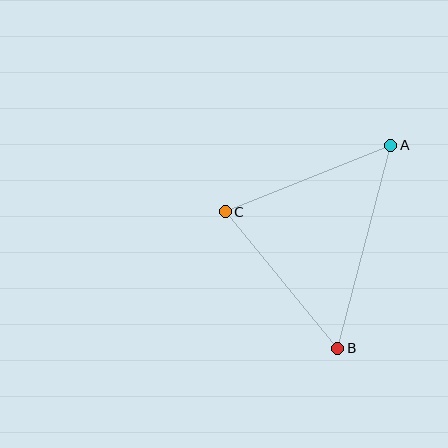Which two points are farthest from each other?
Points A and B are farthest from each other.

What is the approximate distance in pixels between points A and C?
The distance between A and C is approximately 178 pixels.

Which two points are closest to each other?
Points B and C are closest to each other.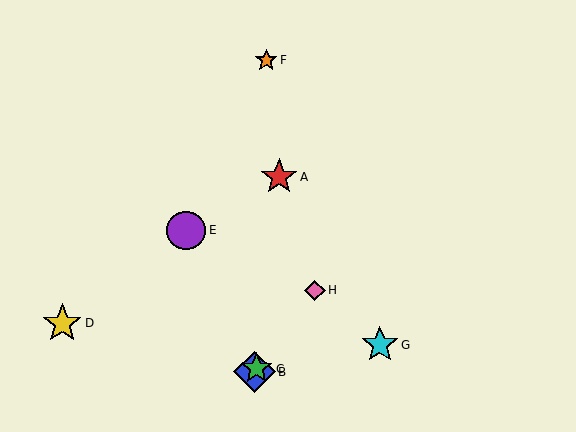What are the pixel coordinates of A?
Object A is at (279, 177).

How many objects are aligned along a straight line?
3 objects (B, C, H) are aligned along a straight line.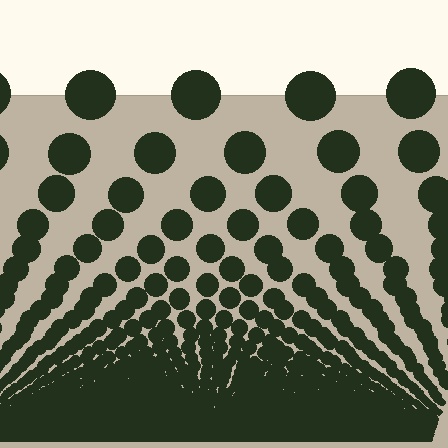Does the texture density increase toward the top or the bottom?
Density increases toward the bottom.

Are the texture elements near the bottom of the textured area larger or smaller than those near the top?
Smaller. The gradient is inverted — elements near the bottom are smaller and denser.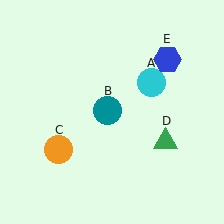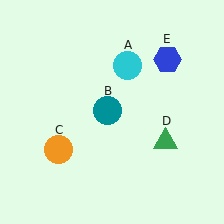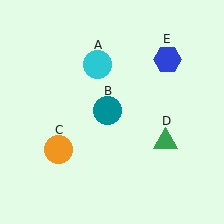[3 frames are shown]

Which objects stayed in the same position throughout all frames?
Teal circle (object B) and orange circle (object C) and green triangle (object D) and blue hexagon (object E) remained stationary.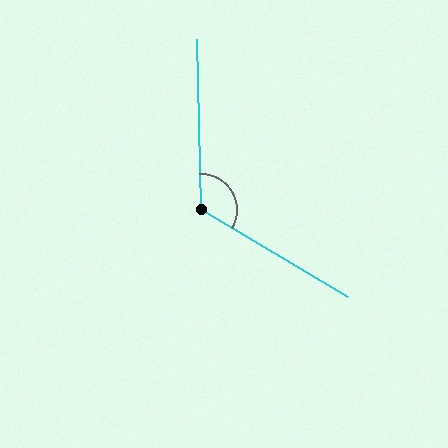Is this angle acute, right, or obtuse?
It is obtuse.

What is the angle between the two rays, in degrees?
Approximately 122 degrees.